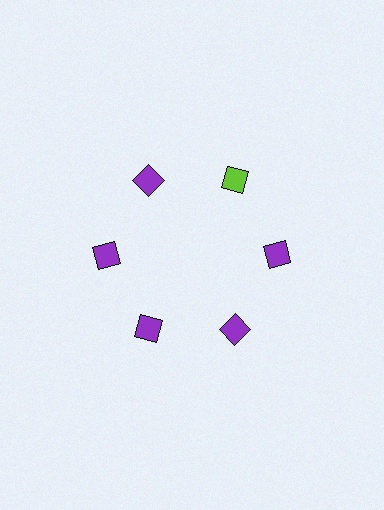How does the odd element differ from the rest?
It has a different color: lime instead of purple.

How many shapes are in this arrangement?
There are 6 shapes arranged in a ring pattern.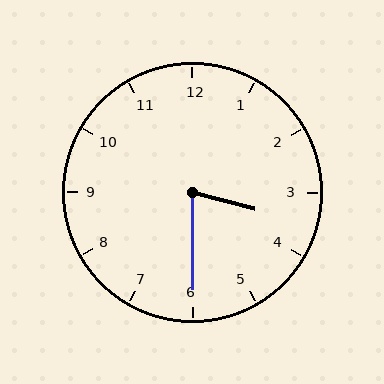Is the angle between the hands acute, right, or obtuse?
It is acute.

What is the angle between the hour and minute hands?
Approximately 75 degrees.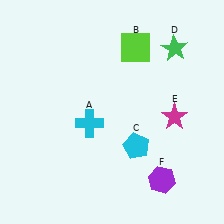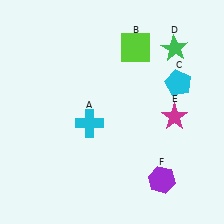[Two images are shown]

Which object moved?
The cyan pentagon (C) moved up.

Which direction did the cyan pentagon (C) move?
The cyan pentagon (C) moved up.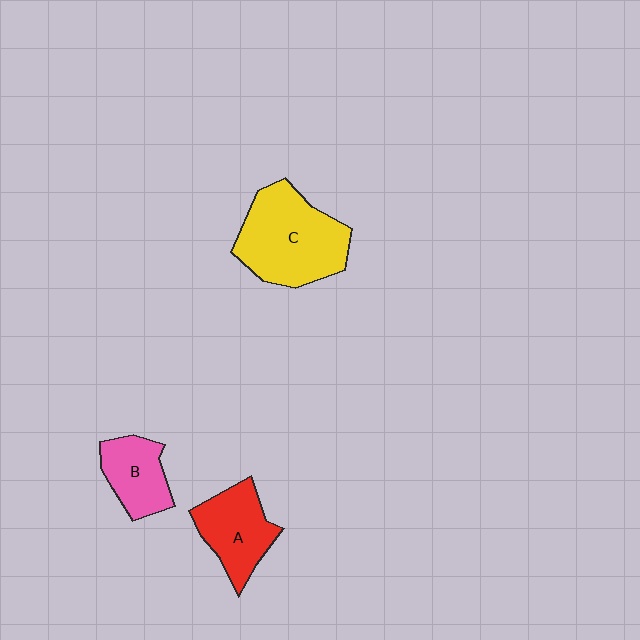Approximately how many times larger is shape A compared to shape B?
Approximately 1.2 times.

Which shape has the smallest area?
Shape B (pink).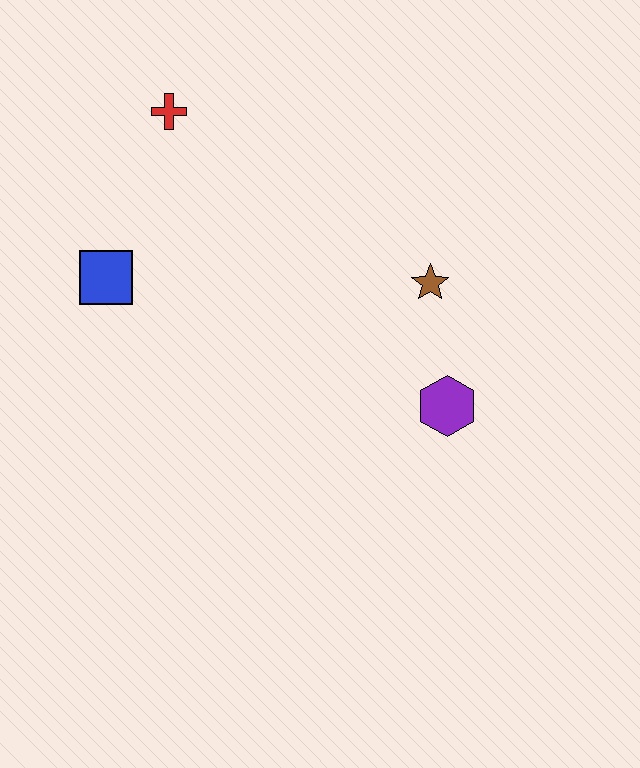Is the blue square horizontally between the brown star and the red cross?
No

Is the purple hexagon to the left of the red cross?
No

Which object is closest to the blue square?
The red cross is closest to the blue square.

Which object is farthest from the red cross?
The purple hexagon is farthest from the red cross.